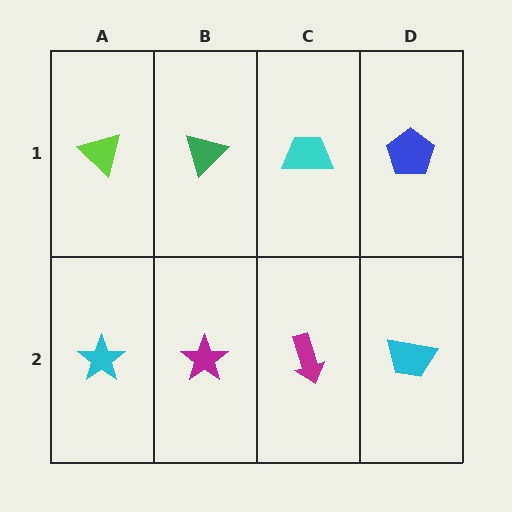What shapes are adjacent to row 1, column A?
A cyan star (row 2, column A), a green triangle (row 1, column B).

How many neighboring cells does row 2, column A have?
2.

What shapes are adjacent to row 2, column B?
A green triangle (row 1, column B), a cyan star (row 2, column A), a magenta arrow (row 2, column C).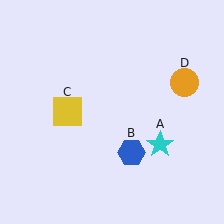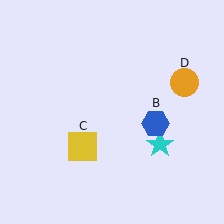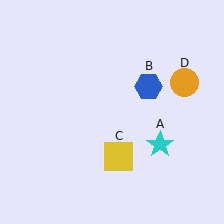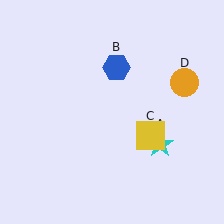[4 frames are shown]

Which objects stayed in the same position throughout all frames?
Cyan star (object A) and orange circle (object D) remained stationary.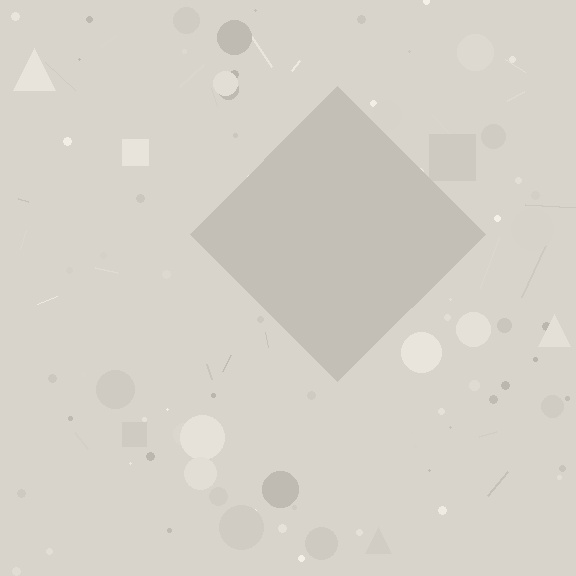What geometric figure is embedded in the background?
A diamond is embedded in the background.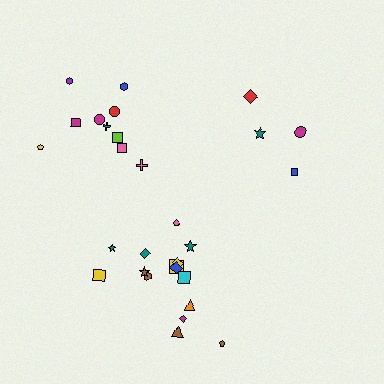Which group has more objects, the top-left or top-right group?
The top-left group.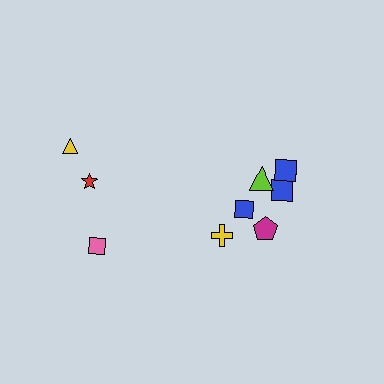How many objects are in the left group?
There are 3 objects.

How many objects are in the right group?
There are 7 objects.